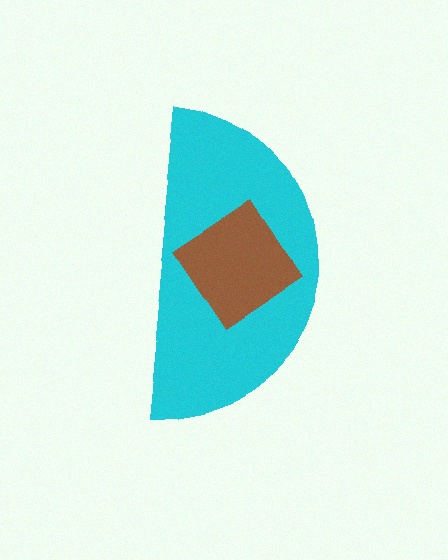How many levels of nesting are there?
2.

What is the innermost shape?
The brown diamond.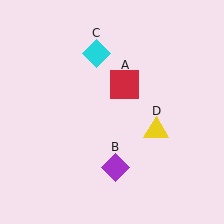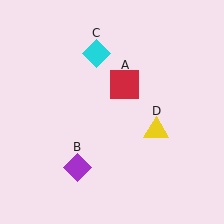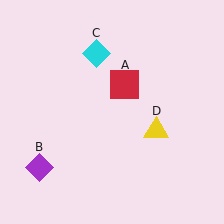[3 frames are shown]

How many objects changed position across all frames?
1 object changed position: purple diamond (object B).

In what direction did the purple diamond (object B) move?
The purple diamond (object B) moved left.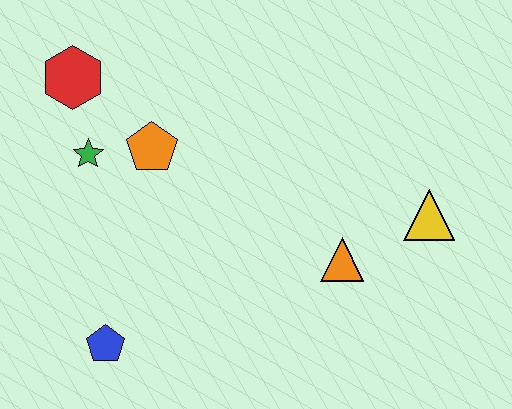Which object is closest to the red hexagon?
The green star is closest to the red hexagon.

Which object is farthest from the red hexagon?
The yellow triangle is farthest from the red hexagon.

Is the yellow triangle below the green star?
Yes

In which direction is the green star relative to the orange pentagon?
The green star is to the left of the orange pentagon.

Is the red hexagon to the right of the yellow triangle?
No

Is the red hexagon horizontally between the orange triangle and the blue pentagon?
No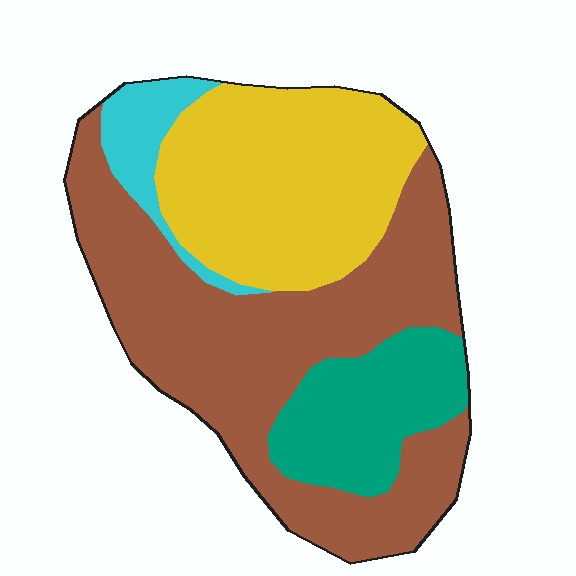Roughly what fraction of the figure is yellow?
Yellow covers 30% of the figure.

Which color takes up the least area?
Cyan, at roughly 5%.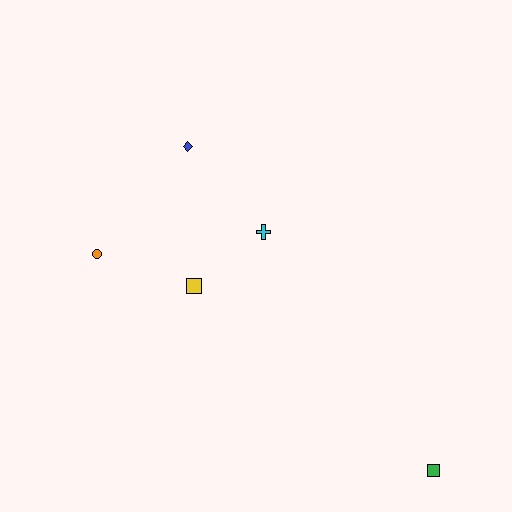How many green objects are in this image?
There is 1 green object.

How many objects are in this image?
There are 5 objects.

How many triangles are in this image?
There are no triangles.